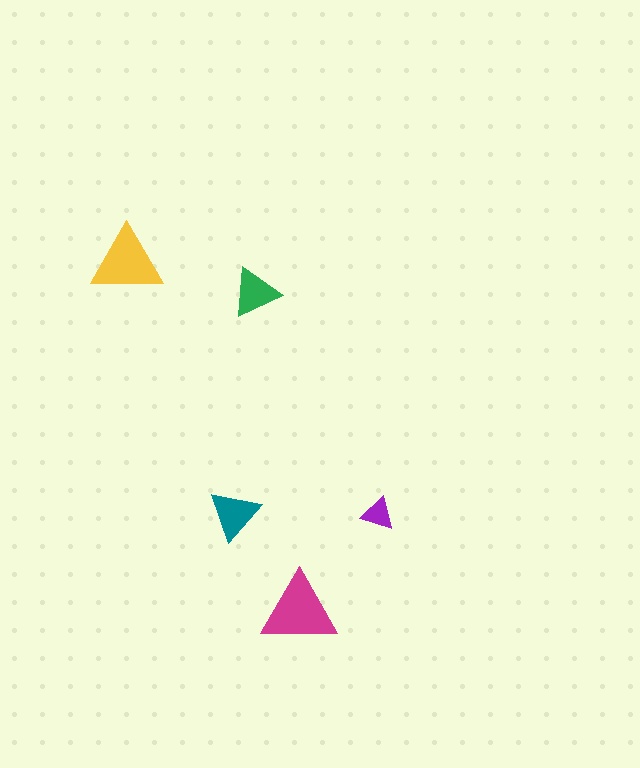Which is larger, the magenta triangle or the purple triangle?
The magenta one.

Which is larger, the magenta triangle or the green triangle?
The magenta one.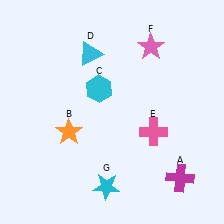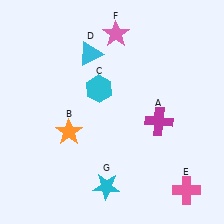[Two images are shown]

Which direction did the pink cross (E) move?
The pink cross (E) moved down.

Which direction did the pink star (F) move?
The pink star (F) moved left.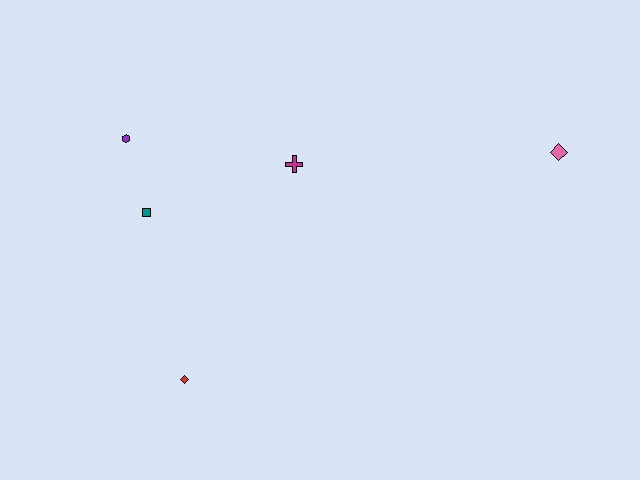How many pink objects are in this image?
There is 1 pink object.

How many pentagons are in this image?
There are no pentagons.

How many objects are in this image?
There are 5 objects.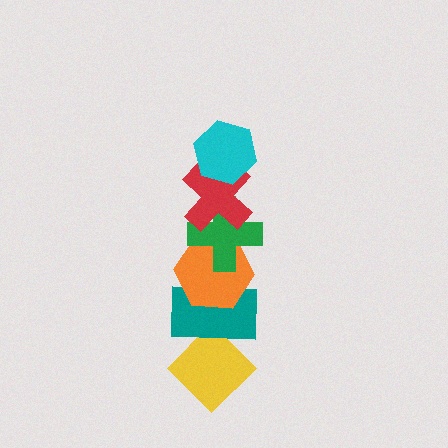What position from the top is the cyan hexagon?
The cyan hexagon is 1st from the top.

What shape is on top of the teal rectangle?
The orange hexagon is on top of the teal rectangle.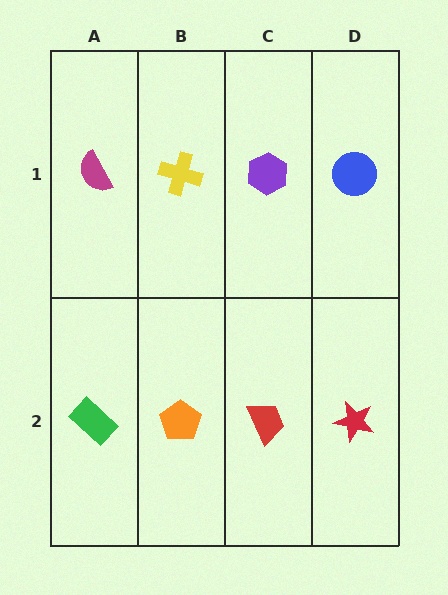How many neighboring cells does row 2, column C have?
3.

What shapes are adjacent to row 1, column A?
A green rectangle (row 2, column A), a yellow cross (row 1, column B).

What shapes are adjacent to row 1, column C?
A red trapezoid (row 2, column C), a yellow cross (row 1, column B), a blue circle (row 1, column D).